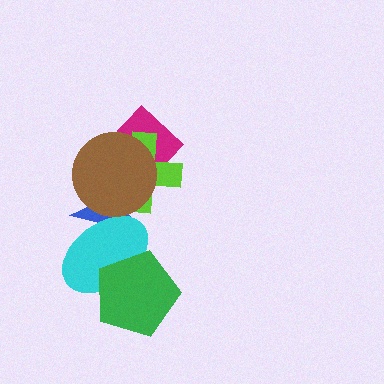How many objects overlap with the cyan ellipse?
3 objects overlap with the cyan ellipse.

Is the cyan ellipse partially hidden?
Yes, it is partially covered by another shape.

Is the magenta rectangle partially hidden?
Yes, it is partially covered by another shape.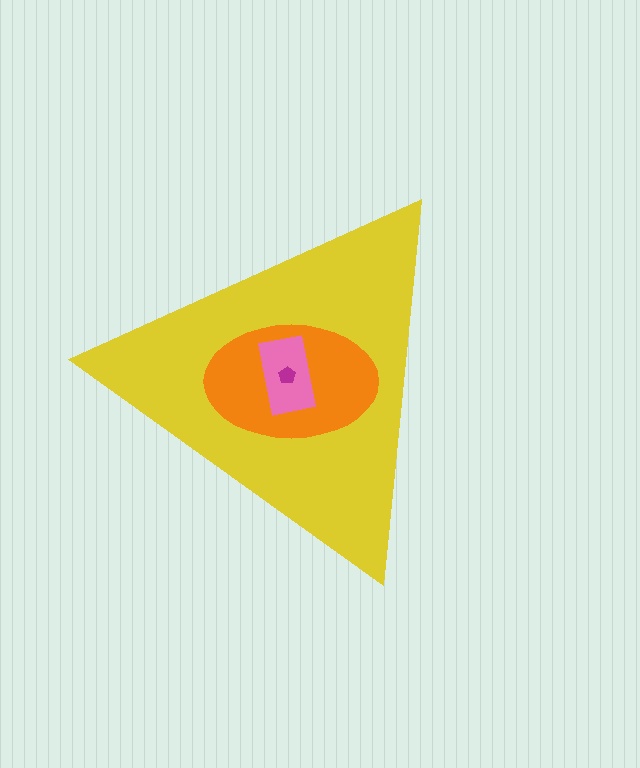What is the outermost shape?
The yellow triangle.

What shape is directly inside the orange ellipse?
The pink rectangle.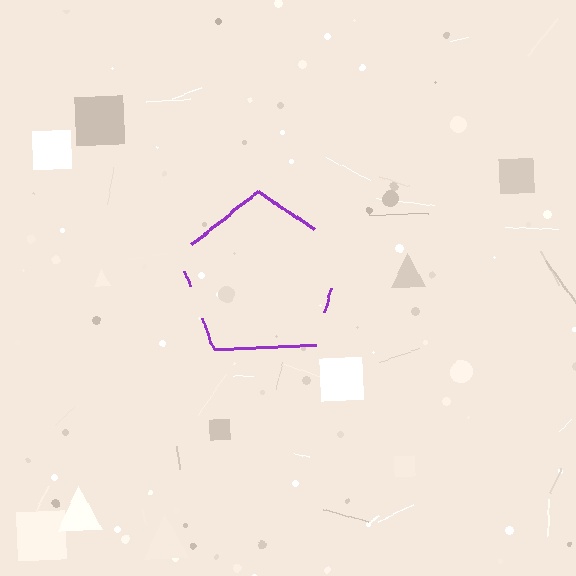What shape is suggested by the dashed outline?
The dashed outline suggests a pentagon.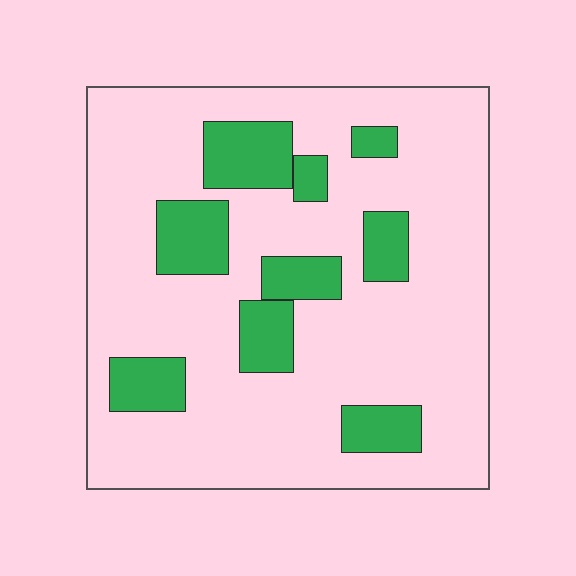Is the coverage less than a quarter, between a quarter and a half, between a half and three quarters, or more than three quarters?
Less than a quarter.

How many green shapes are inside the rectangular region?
9.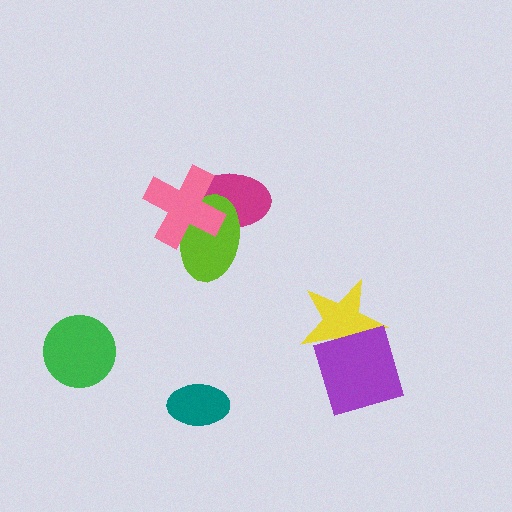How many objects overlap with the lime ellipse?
2 objects overlap with the lime ellipse.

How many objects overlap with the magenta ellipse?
2 objects overlap with the magenta ellipse.